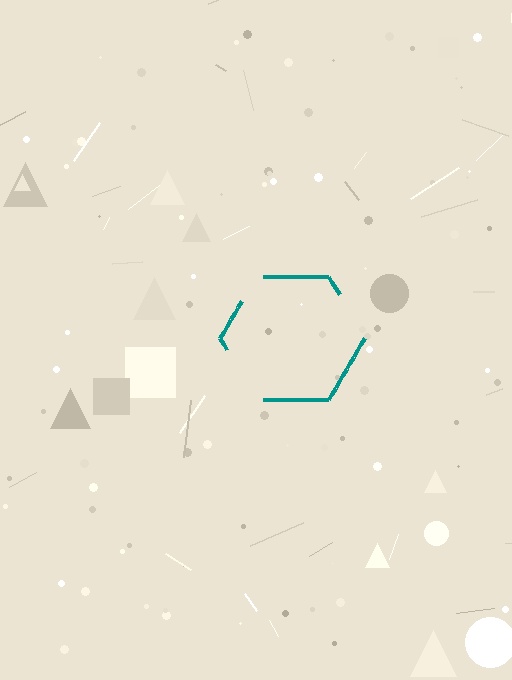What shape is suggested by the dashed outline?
The dashed outline suggests a hexagon.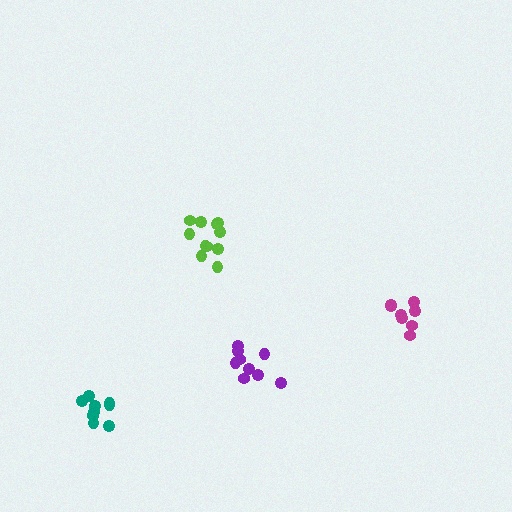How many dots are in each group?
Group 1: 11 dots, Group 2: 8 dots, Group 3: 9 dots, Group 4: 9 dots (37 total).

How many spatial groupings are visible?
There are 4 spatial groupings.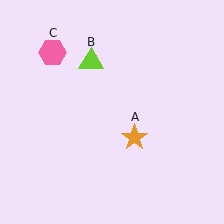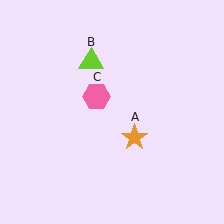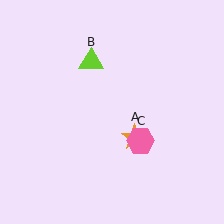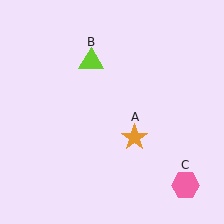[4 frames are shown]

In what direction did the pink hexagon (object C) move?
The pink hexagon (object C) moved down and to the right.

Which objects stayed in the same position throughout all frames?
Orange star (object A) and lime triangle (object B) remained stationary.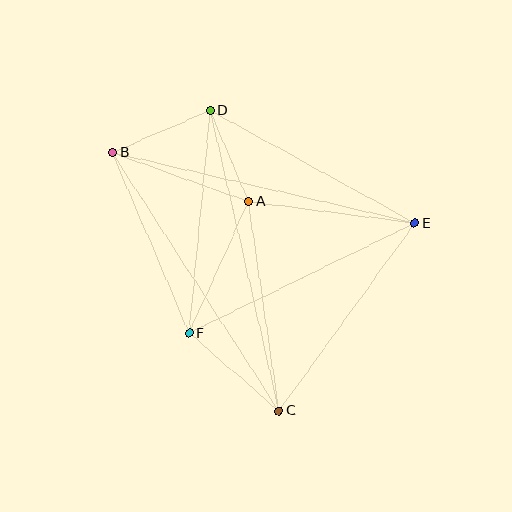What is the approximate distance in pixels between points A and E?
The distance between A and E is approximately 168 pixels.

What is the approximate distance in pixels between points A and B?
The distance between A and B is approximately 145 pixels.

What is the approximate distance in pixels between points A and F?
The distance between A and F is approximately 145 pixels.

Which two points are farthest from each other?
Points B and E are farthest from each other.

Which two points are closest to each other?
Points A and D are closest to each other.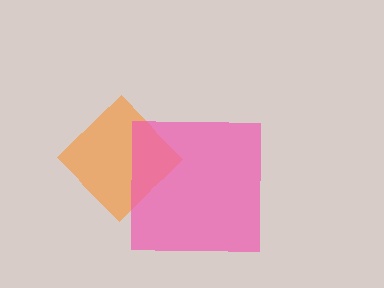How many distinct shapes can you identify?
There are 2 distinct shapes: an orange diamond, a pink square.